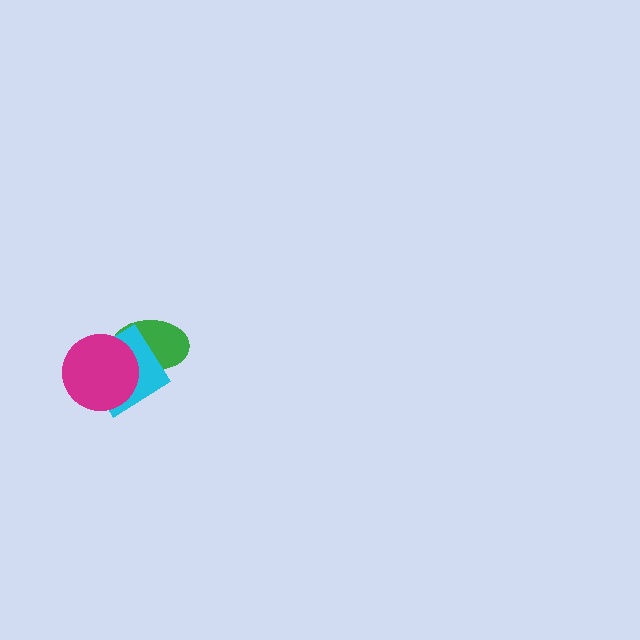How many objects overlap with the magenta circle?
2 objects overlap with the magenta circle.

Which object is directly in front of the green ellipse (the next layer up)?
The cyan diamond is directly in front of the green ellipse.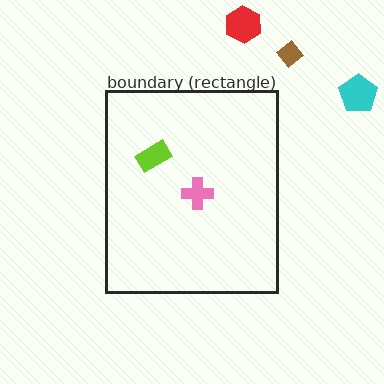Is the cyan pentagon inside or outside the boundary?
Outside.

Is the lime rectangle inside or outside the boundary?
Inside.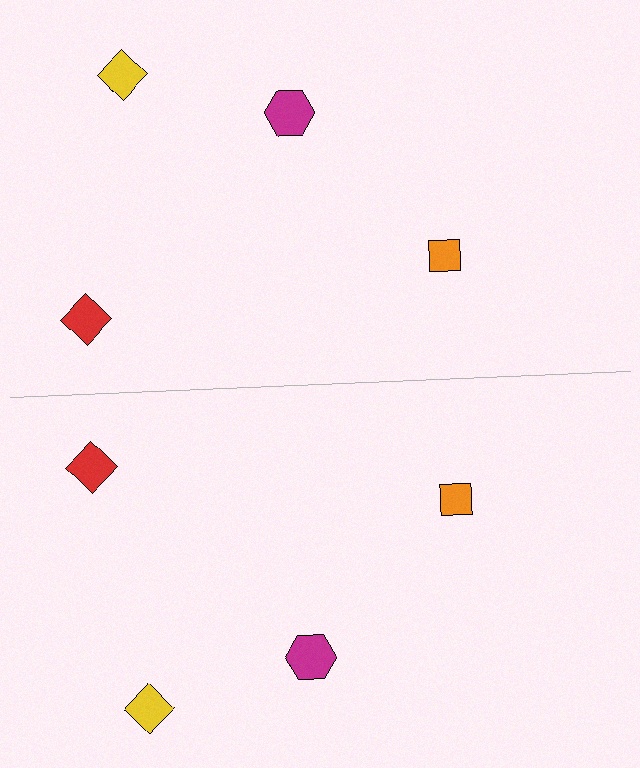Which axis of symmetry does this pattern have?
The pattern has a horizontal axis of symmetry running through the center of the image.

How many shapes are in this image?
There are 8 shapes in this image.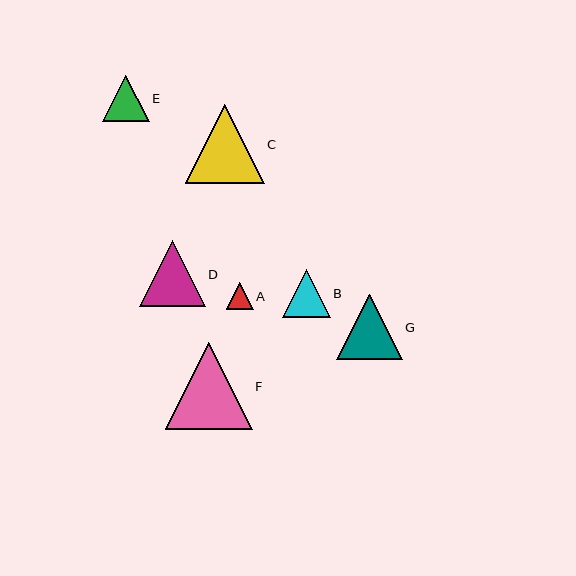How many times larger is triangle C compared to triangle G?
Triangle C is approximately 1.2 times the size of triangle G.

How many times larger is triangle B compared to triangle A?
Triangle B is approximately 1.8 times the size of triangle A.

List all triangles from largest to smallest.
From largest to smallest: F, C, D, G, B, E, A.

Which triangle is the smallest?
Triangle A is the smallest with a size of approximately 27 pixels.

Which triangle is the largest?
Triangle F is the largest with a size of approximately 87 pixels.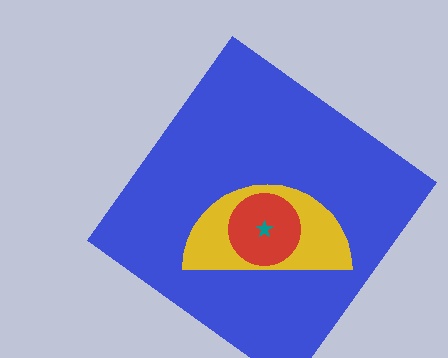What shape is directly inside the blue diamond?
The yellow semicircle.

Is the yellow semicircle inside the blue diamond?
Yes.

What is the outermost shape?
The blue diamond.